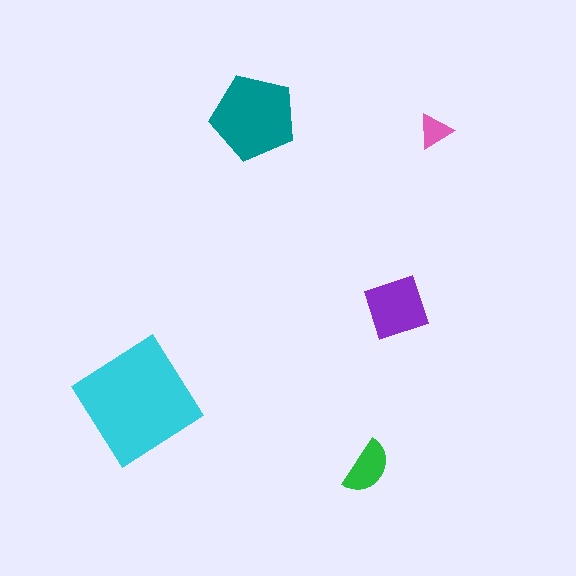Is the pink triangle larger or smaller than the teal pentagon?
Smaller.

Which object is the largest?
The cyan diamond.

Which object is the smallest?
The pink triangle.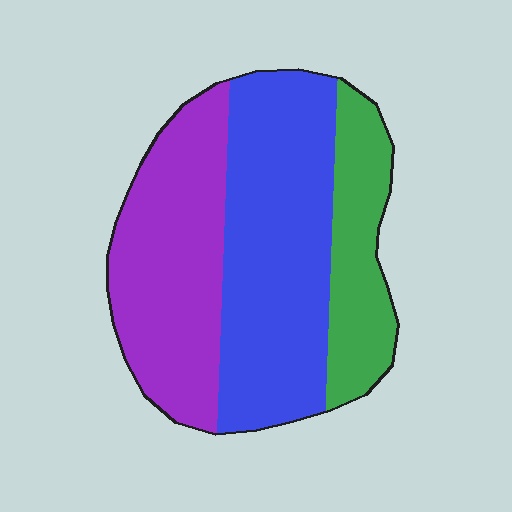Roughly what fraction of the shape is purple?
Purple covers roughly 35% of the shape.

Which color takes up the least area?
Green, at roughly 20%.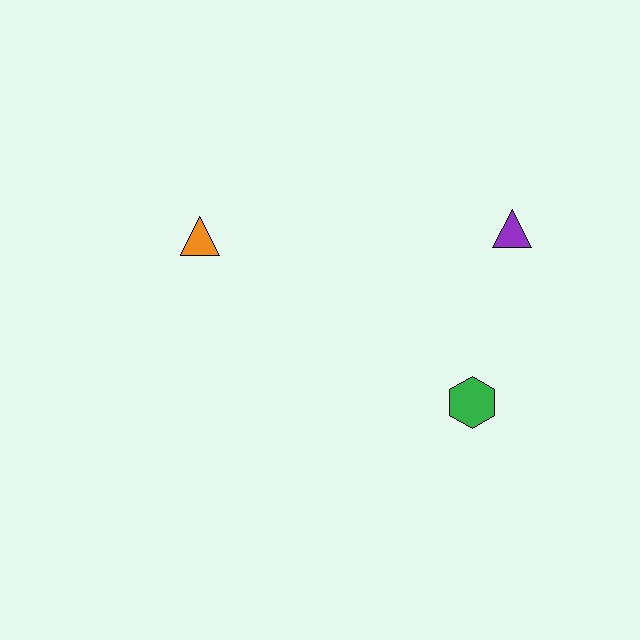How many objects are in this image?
There are 3 objects.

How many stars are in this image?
There are no stars.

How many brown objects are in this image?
There are no brown objects.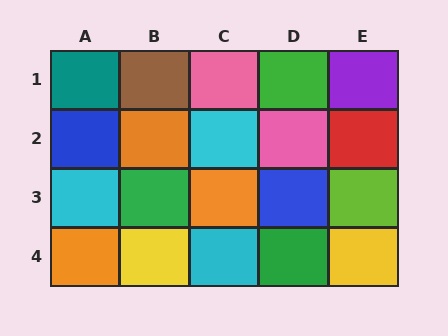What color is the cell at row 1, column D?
Green.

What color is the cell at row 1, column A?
Teal.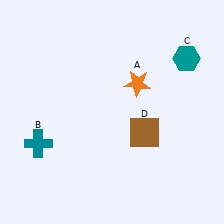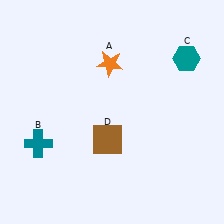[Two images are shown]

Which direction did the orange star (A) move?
The orange star (A) moved left.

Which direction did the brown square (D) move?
The brown square (D) moved left.